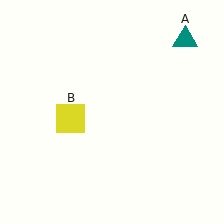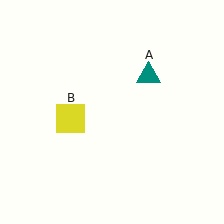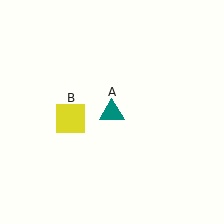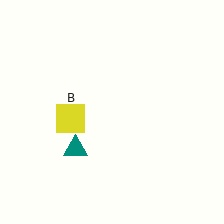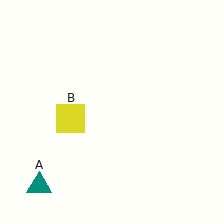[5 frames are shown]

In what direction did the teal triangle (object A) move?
The teal triangle (object A) moved down and to the left.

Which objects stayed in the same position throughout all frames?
Yellow square (object B) remained stationary.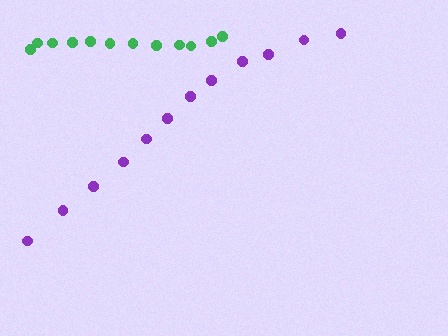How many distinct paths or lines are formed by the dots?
There are 2 distinct paths.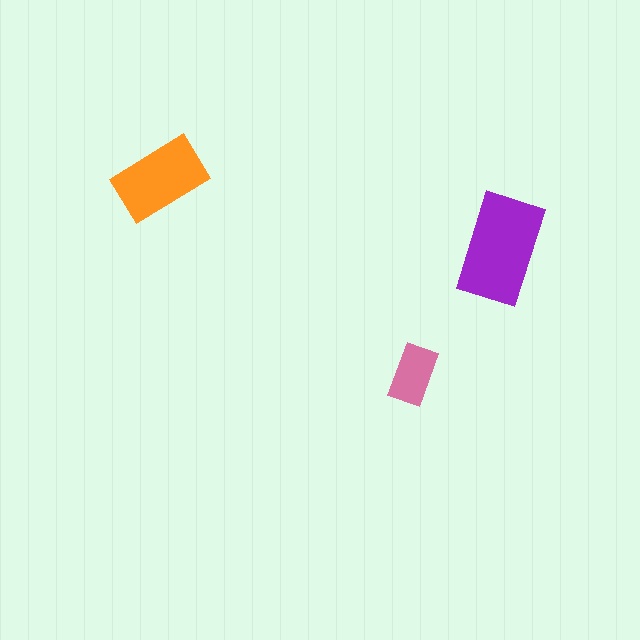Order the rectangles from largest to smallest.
the purple one, the orange one, the pink one.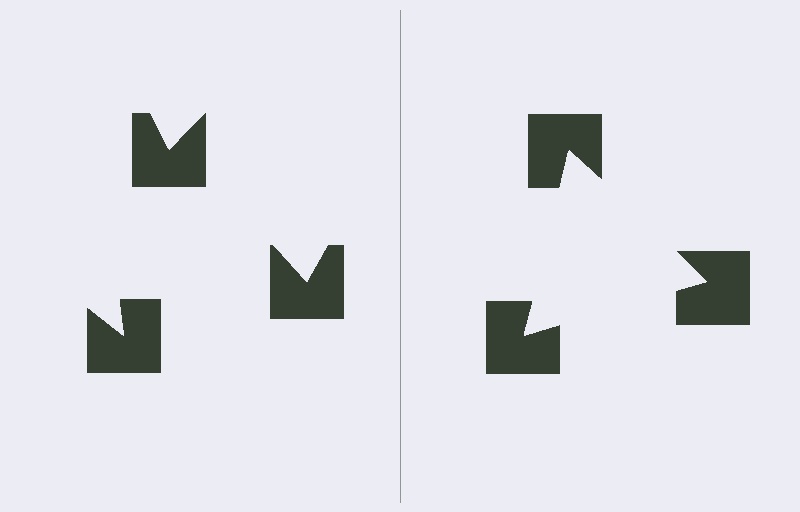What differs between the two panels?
The notched squares are positioned identically on both sides; only the wedge orientations differ. On the right they align to a triangle; on the left they are misaligned.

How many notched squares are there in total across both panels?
6 — 3 on each side.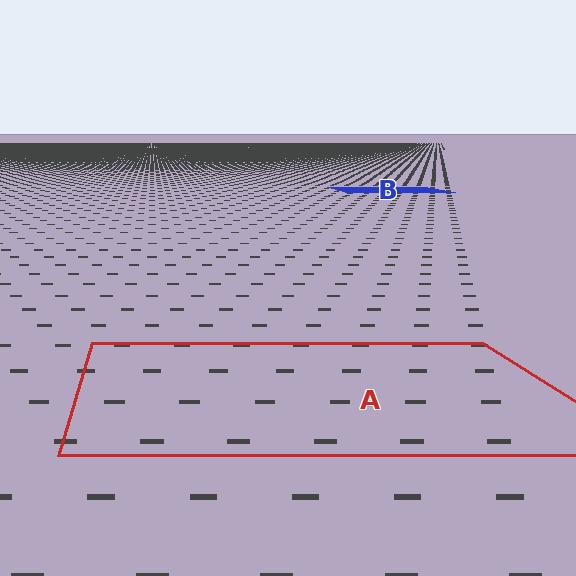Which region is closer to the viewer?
Region A is closer. The texture elements there are larger and more spread out.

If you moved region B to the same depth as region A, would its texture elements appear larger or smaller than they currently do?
They would appear larger. At a closer depth, the same texture elements are projected at a bigger on-screen size.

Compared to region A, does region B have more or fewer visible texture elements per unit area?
Region B has more texture elements per unit area — they are packed more densely because it is farther away.